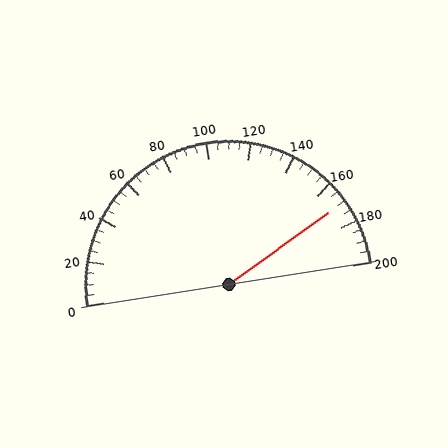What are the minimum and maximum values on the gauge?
The gauge ranges from 0 to 200.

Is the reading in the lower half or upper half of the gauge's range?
The reading is in the upper half of the range (0 to 200).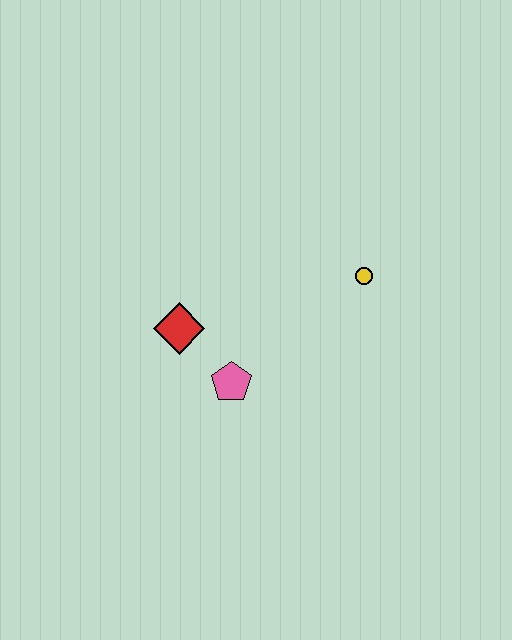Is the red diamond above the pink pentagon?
Yes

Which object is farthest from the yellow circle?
The red diamond is farthest from the yellow circle.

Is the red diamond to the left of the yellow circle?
Yes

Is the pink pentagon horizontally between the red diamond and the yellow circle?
Yes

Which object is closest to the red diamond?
The pink pentagon is closest to the red diamond.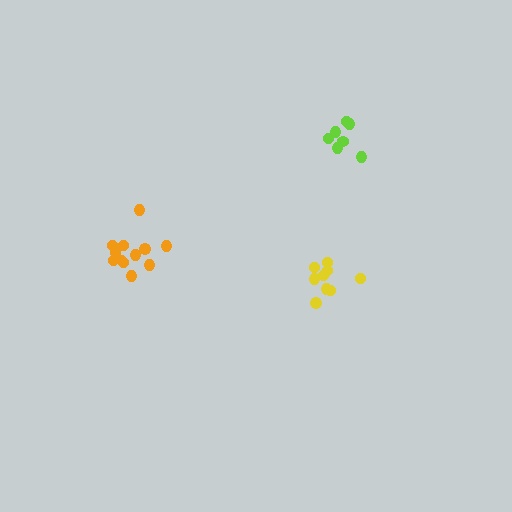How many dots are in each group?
Group 1: 12 dots, Group 2: 9 dots, Group 3: 7 dots (28 total).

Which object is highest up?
The lime cluster is topmost.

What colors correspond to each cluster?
The clusters are colored: orange, yellow, lime.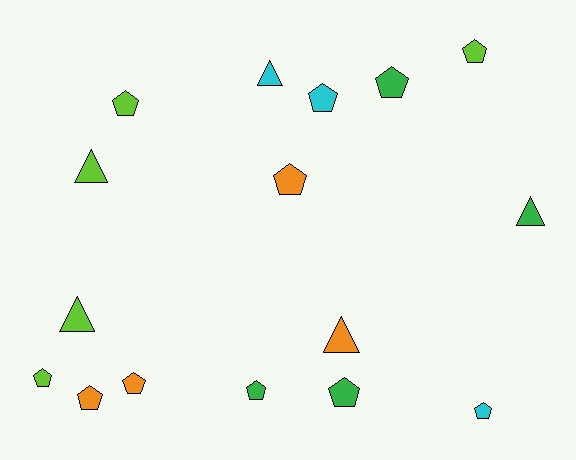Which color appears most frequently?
Lime, with 5 objects.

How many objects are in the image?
There are 16 objects.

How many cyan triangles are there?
There is 1 cyan triangle.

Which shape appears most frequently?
Pentagon, with 11 objects.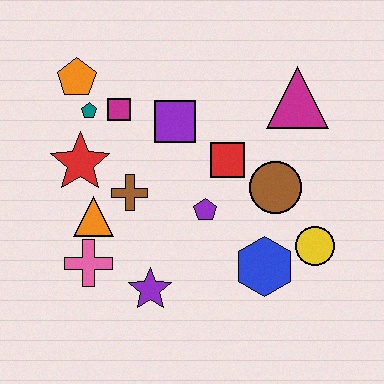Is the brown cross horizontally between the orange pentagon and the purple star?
Yes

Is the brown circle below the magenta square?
Yes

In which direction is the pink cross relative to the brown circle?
The pink cross is to the left of the brown circle.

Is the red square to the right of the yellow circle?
No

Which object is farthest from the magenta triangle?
The pink cross is farthest from the magenta triangle.